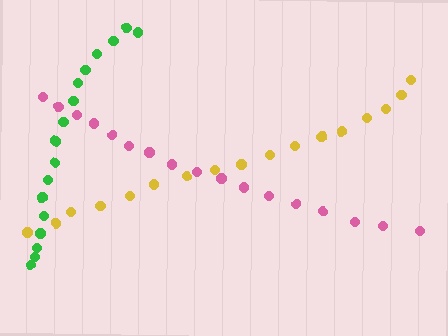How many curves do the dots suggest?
There are 3 distinct paths.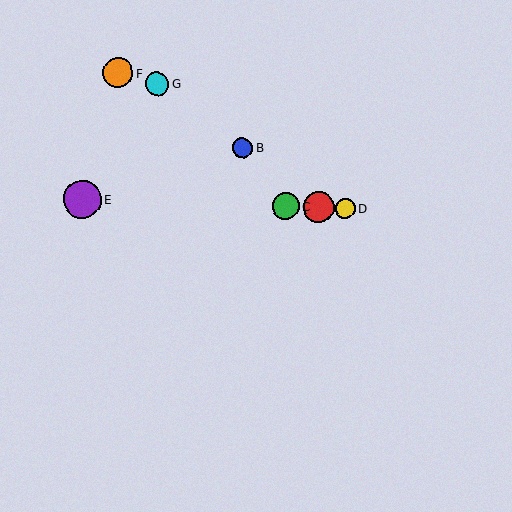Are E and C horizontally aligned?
Yes, both are at y≈199.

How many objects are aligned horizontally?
4 objects (A, C, D, E) are aligned horizontally.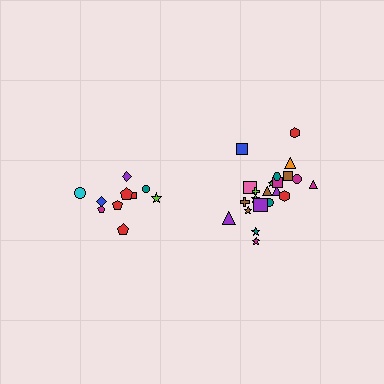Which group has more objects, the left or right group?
The right group.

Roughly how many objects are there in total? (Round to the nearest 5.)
Roughly 30 objects in total.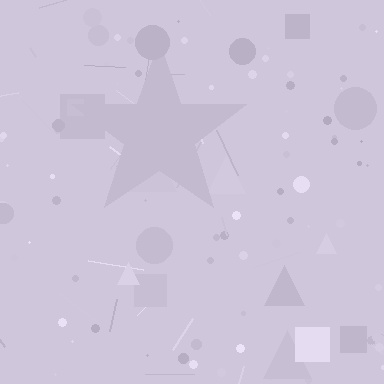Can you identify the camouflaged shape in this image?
The camouflaged shape is a star.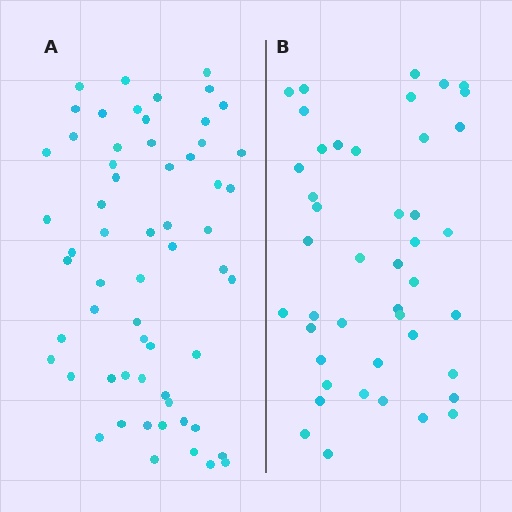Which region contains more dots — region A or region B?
Region A (the left region) has more dots.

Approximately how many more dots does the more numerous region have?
Region A has approximately 15 more dots than region B.